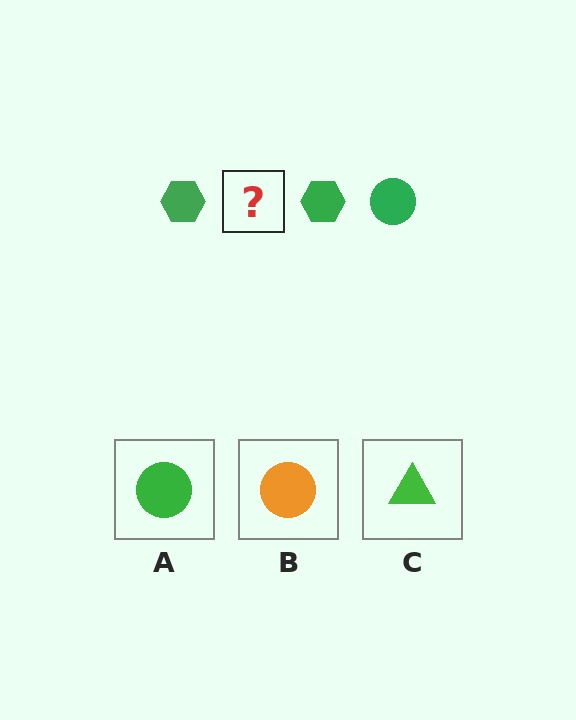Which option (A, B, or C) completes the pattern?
A.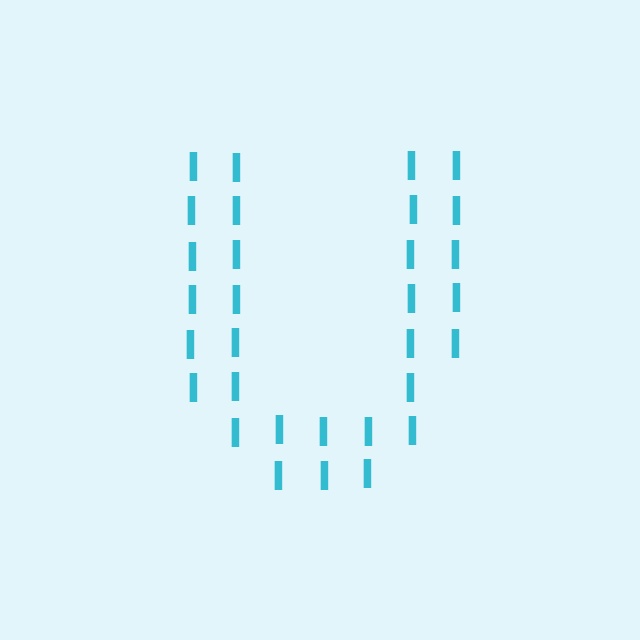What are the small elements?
The small elements are letter I's.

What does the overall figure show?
The overall figure shows the letter U.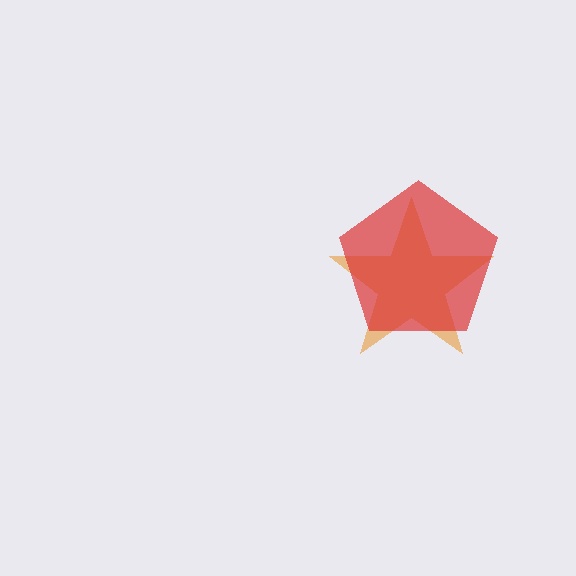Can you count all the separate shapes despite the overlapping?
Yes, there are 2 separate shapes.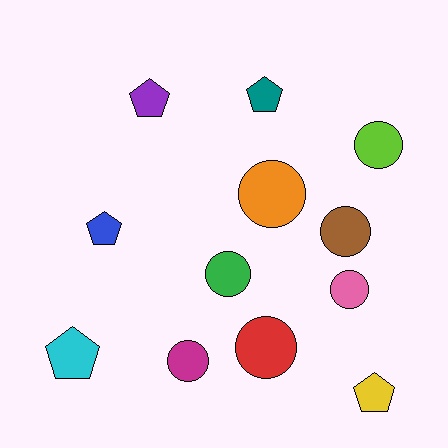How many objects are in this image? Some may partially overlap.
There are 12 objects.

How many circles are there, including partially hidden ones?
There are 7 circles.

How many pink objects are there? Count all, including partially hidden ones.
There is 1 pink object.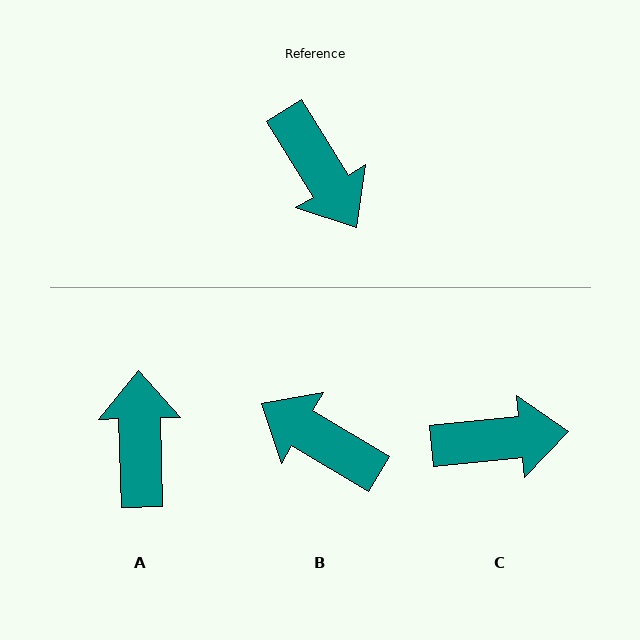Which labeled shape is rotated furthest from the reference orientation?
B, about 153 degrees away.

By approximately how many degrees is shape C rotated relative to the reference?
Approximately 64 degrees counter-clockwise.